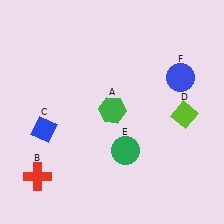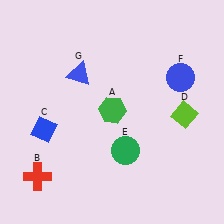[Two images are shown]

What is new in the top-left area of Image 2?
A blue triangle (G) was added in the top-left area of Image 2.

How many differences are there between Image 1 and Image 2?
There is 1 difference between the two images.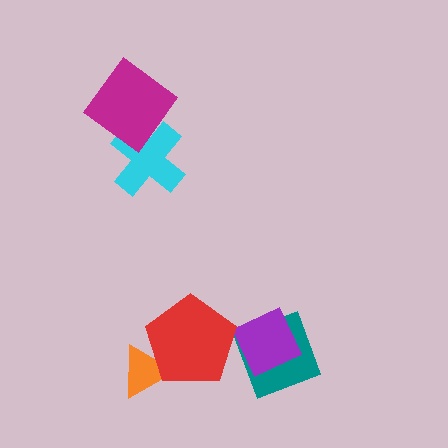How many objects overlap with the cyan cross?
1 object overlaps with the cyan cross.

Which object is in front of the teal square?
The purple square is in front of the teal square.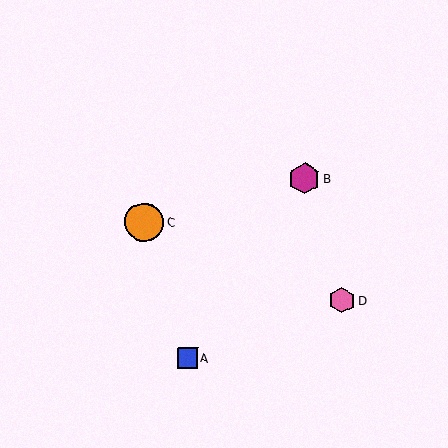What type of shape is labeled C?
Shape C is an orange circle.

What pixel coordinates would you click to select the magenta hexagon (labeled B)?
Click at (304, 179) to select the magenta hexagon B.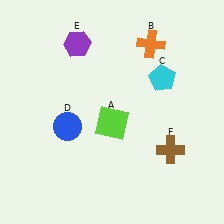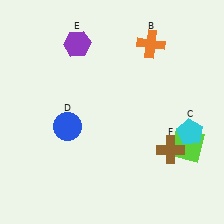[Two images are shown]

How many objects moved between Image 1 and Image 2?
2 objects moved between the two images.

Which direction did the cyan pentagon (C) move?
The cyan pentagon (C) moved down.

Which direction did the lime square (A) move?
The lime square (A) moved right.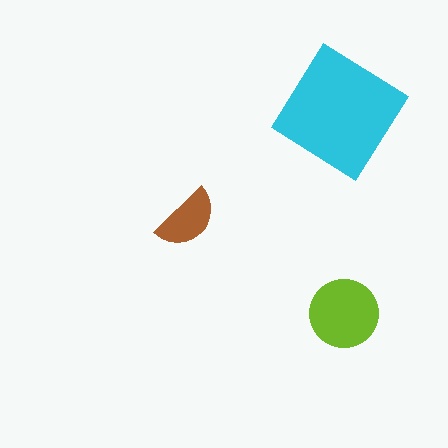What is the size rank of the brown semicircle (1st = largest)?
3rd.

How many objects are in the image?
There are 3 objects in the image.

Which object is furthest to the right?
The lime circle is rightmost.